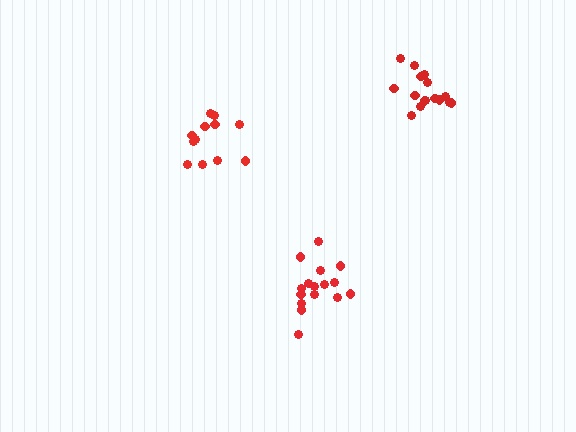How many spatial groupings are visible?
There are 3 spatial groupings.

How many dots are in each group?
Group 1: 16 dots, Group 2: 12 dots, Group 3: 16 dots (44 total).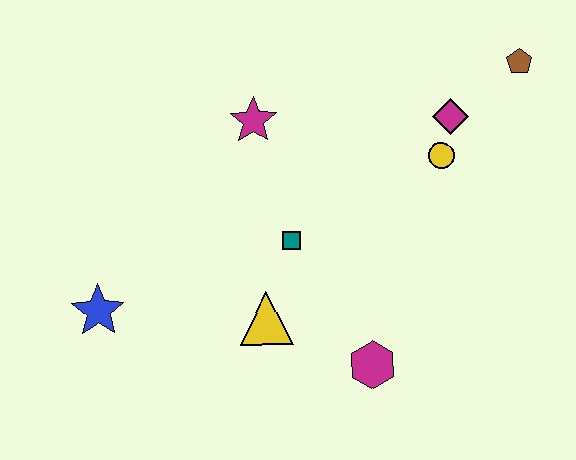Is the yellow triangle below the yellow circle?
Yes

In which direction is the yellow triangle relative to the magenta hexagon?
The yellow triangle is to the left of the magenta hexagon.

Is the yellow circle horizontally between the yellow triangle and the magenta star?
No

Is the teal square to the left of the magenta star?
No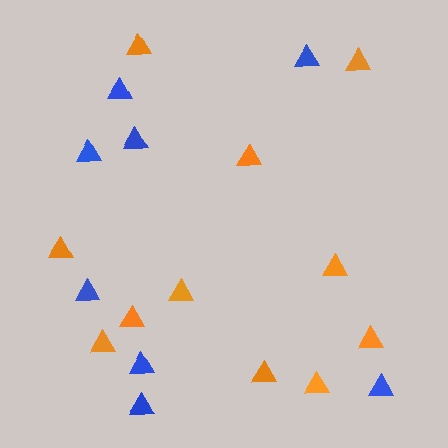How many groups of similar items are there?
There are 2 groups: one group of orange triangles (11) and one group of blue triangles (8).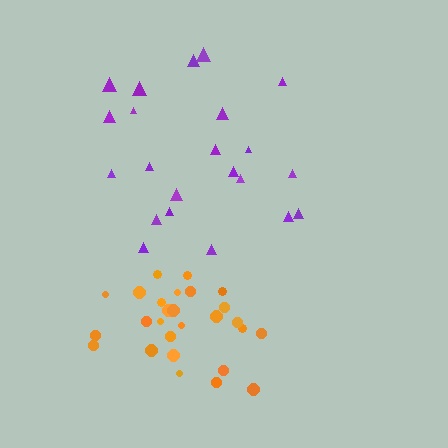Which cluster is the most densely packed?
Orange.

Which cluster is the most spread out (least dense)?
Purple.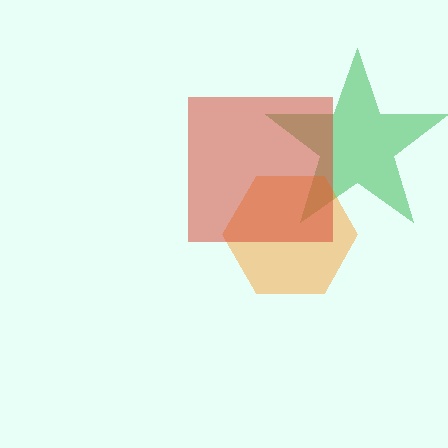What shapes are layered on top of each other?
The layered shapes are: a green star, an orange hexagon, a red square.